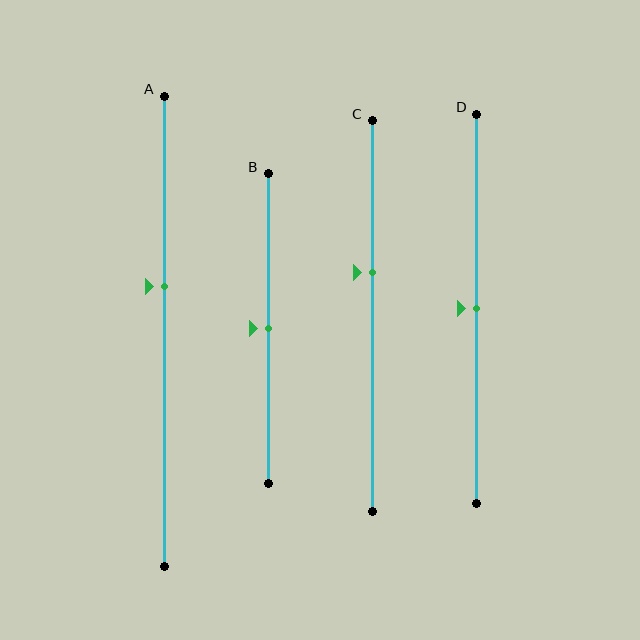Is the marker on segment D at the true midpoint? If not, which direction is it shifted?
Yes, the marker on segment D is at the true midpoint.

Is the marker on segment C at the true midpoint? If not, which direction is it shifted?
No, the marker on segment C is shifted upward by about 11% of the segment length.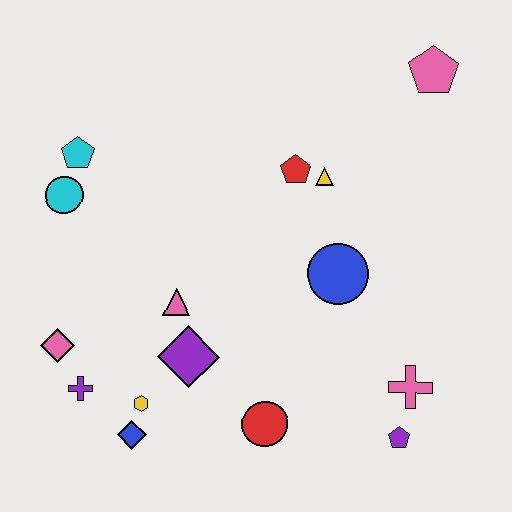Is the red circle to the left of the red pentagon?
Yes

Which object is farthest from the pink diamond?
The pink pentagon is farthest from the pink diamond.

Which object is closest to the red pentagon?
The yellow triangle is closest to the red pentagon.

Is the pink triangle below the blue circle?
Yes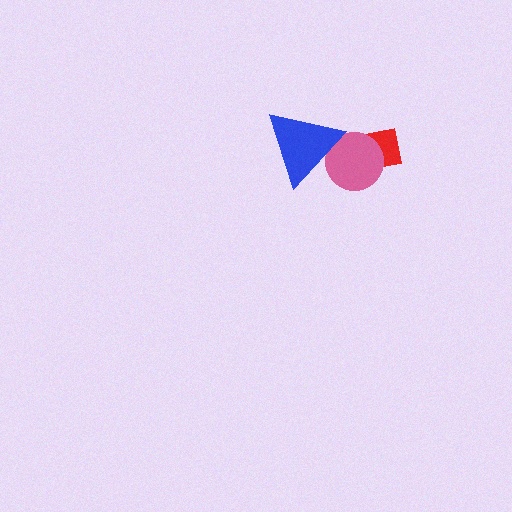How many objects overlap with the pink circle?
2 objects overlap with the pink circle.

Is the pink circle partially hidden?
Yes, it is partially covered by another shape.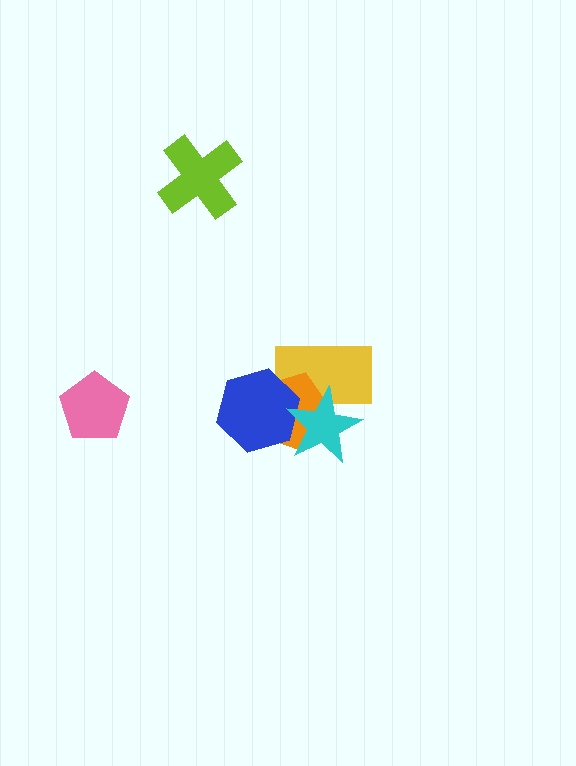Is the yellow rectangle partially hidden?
Yes, it is partially covered by another shape.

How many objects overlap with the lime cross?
0 objects overlap with the lime cross.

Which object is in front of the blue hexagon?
The cyan star is in front of the blue hexagon.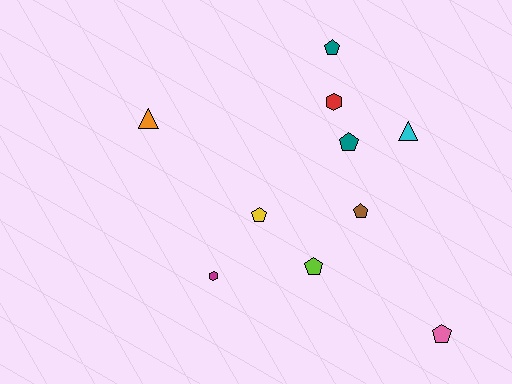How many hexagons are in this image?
There are 2 hexagons.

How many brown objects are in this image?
There is 1 brown object.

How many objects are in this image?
There are 10 objects.